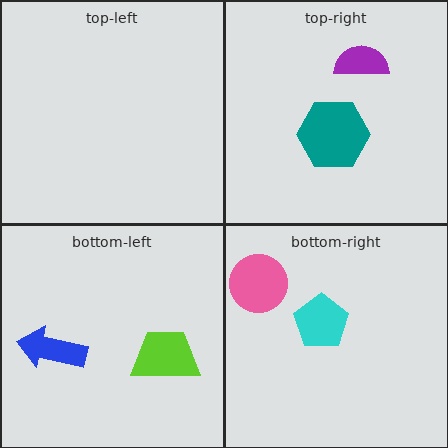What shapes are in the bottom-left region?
The lime trapezoid, the blue arrow.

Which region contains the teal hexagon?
The top-right region.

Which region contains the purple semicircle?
The top-right region.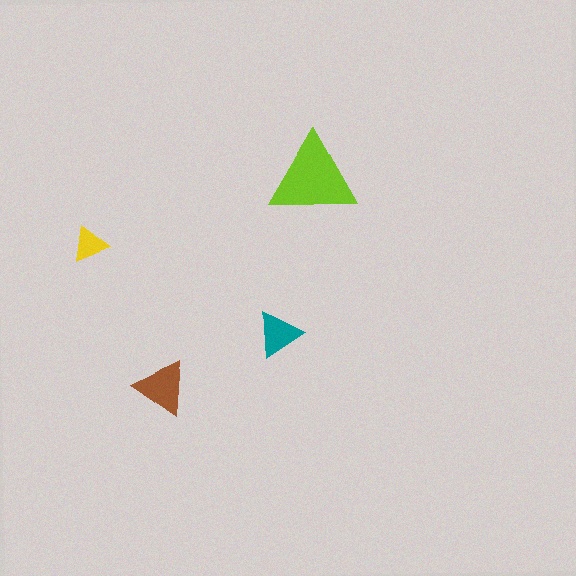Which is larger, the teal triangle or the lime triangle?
The lime one.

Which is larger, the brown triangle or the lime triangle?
The lime one.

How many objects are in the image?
There are 4 objects in the image.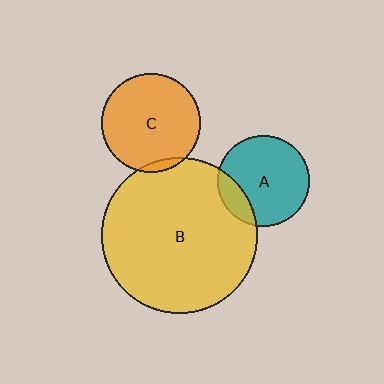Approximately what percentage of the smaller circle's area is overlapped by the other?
Approximately 5%.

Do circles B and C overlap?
Yes.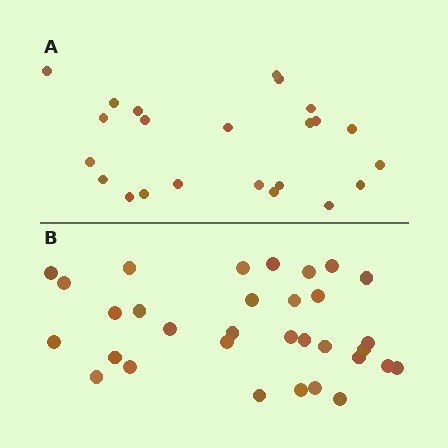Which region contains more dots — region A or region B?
Region B (the bottom region) has more dots.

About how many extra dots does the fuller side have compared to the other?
Region B has roughly 8 or so more dots than region A.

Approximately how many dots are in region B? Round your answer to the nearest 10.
About 30 dots. (The exact count is 32, which rounds to 30.)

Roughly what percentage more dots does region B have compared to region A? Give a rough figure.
About 40% more.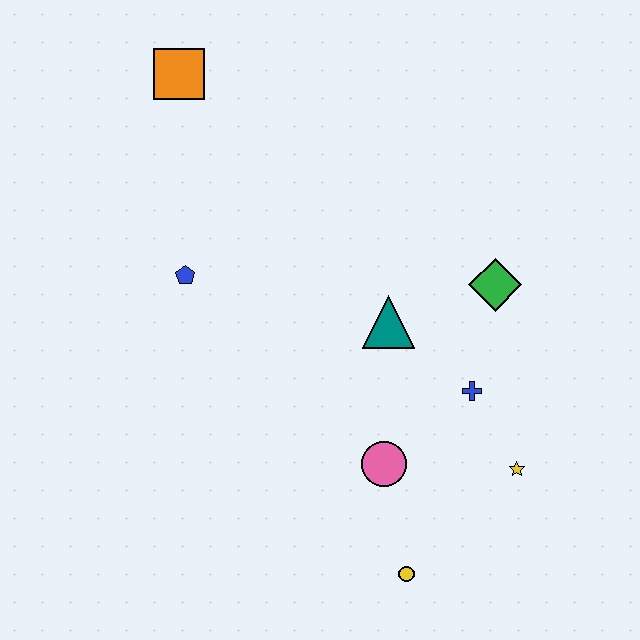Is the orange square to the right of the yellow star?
No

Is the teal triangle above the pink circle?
Yes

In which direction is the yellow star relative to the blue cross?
The yellow star is below the blue cross.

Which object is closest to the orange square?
The blue pentagon is closest to the orange square.